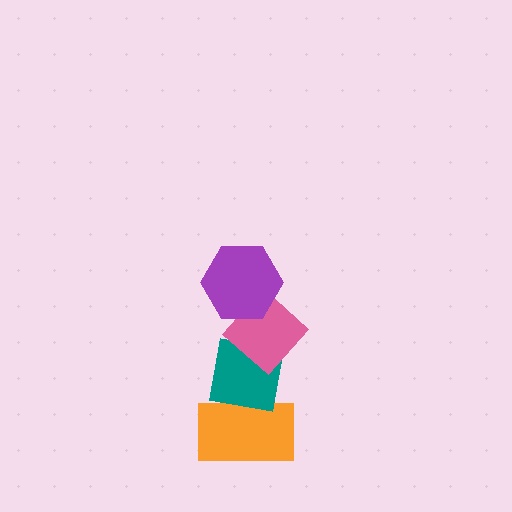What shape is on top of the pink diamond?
The purple hexagon is on top of the pink diamond.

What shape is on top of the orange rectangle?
The teal square is on top of the orange rectangle.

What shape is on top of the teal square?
The pink diamond is on top of the teal square.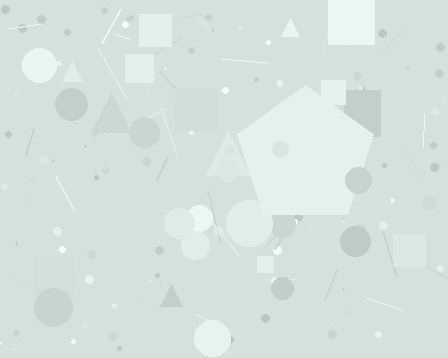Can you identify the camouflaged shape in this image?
The camouflaged shape is a pentagon.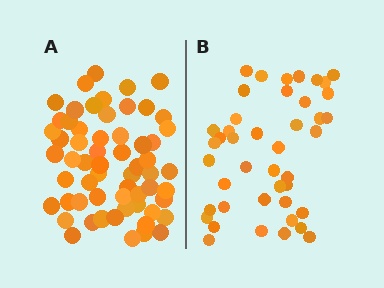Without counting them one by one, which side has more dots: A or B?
Region A (the left region) has more dots.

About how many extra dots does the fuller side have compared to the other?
Region A has approximately 15 more dots than region B.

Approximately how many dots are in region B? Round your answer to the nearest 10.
About 40 dots. (The exact count is 43, which rounds to 40.)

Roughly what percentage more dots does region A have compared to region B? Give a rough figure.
About 40% more.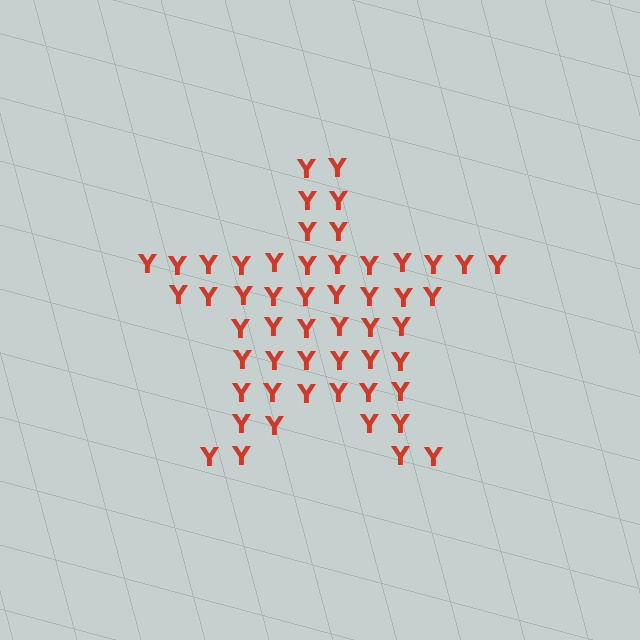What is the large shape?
The large shape is a star.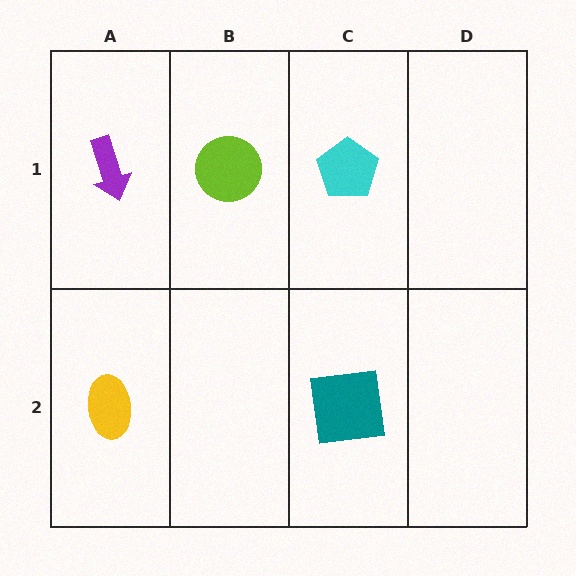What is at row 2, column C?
A teal square.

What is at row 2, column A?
A yellow ellipse.